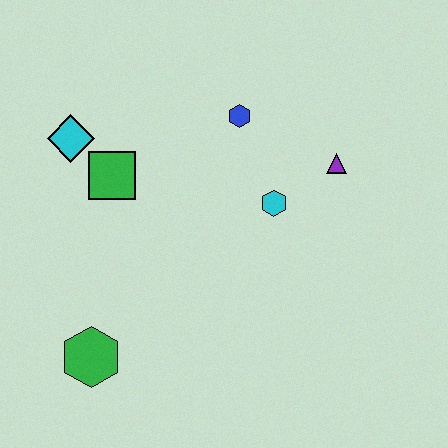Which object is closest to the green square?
The cyan diamond is closest to the green square.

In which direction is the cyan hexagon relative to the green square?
The cyan hexagon is to the right of the green square.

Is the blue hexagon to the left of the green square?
No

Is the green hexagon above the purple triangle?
No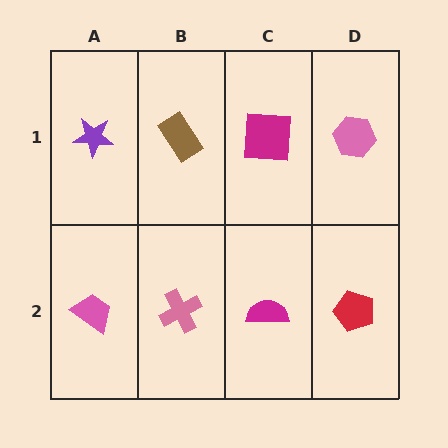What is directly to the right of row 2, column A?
A pink cross.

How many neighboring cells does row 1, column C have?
3.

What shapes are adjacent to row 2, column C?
A magenta square (row 1, column C), a pink cross (row 2, column B), a red pentagon (row 2, column D).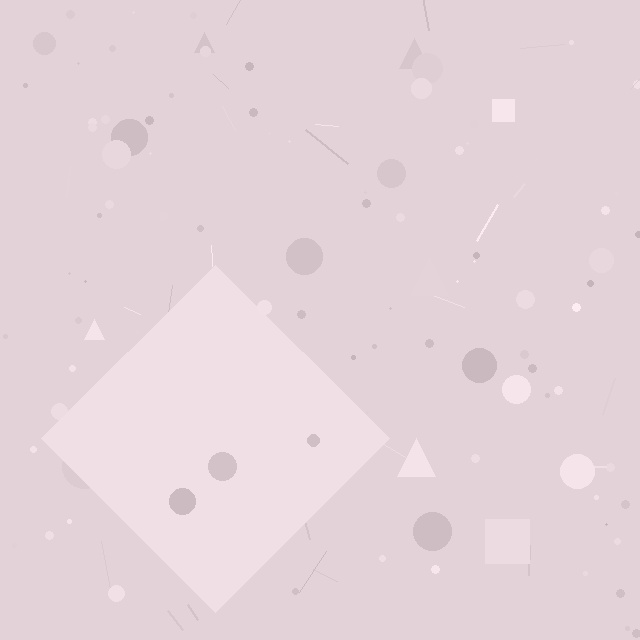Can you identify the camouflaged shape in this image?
The camouflaged shape is a diamond.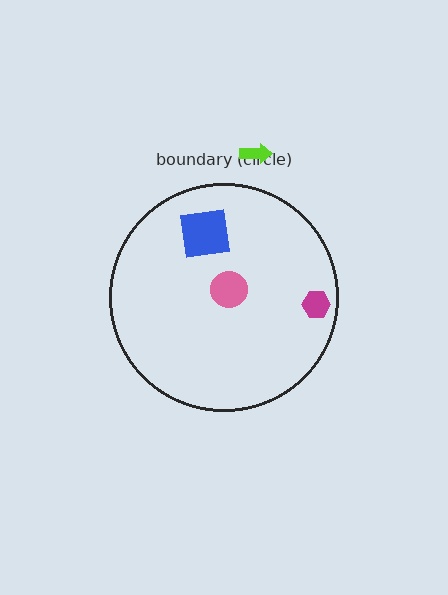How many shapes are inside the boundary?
3 inside, 1 outside.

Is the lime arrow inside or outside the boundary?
Outside.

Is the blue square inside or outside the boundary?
Inside.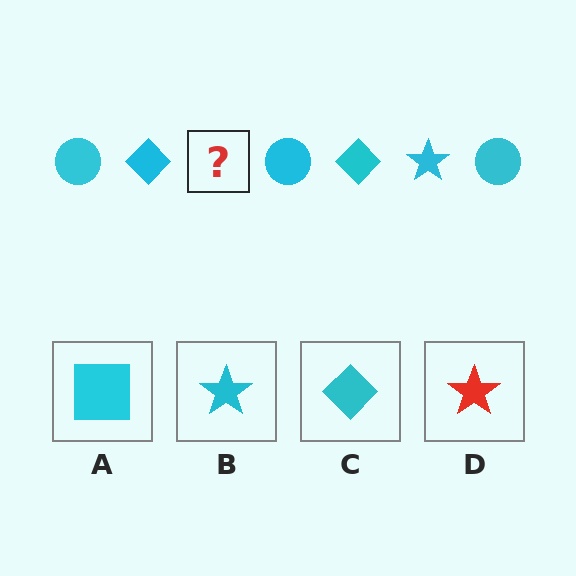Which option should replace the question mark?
Option B.